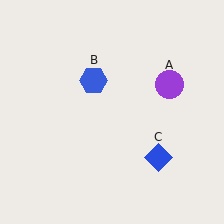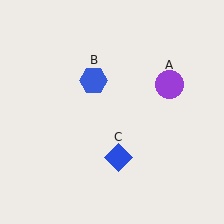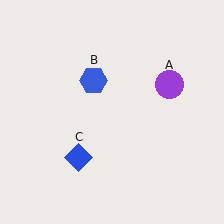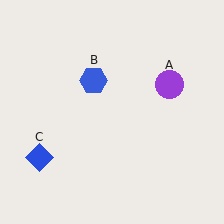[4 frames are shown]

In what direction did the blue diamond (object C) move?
The blue diamond (object C) moved left.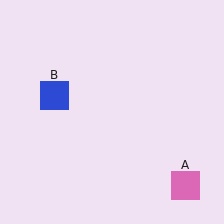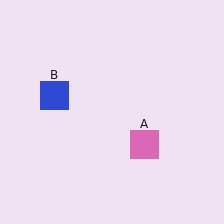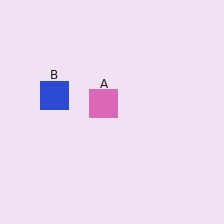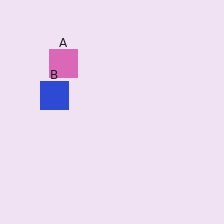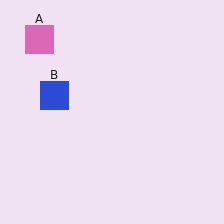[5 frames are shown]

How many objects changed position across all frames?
1 object changed position: pink square (object A).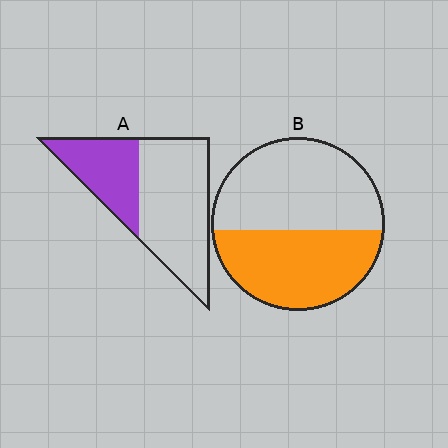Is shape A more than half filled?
No.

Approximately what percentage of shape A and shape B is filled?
A is approximately 35% and B is approximately 45%.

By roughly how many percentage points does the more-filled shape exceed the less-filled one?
By roughly 10 percentage points (B over A).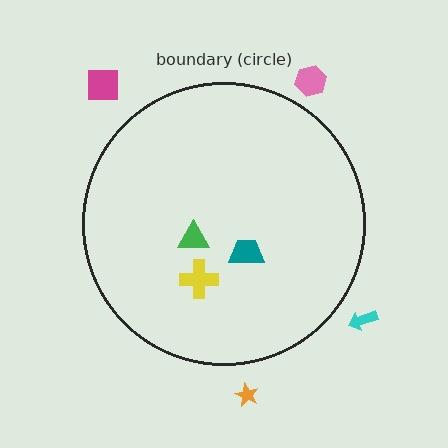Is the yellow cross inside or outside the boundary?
Inside.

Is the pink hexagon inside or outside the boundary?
Outside.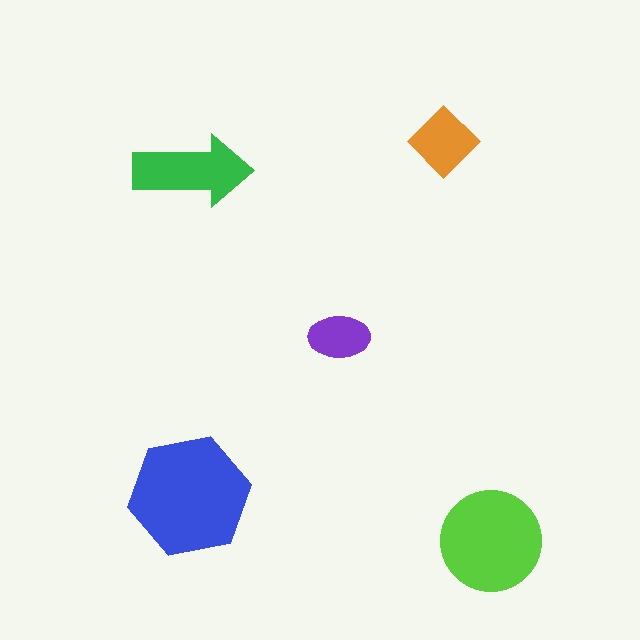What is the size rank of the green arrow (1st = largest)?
3rd.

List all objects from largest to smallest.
The blue hexagon, the lime circle, the green arrow, the orange diamond, the purple ellipse.